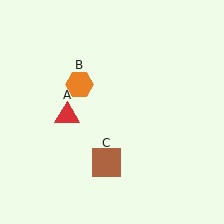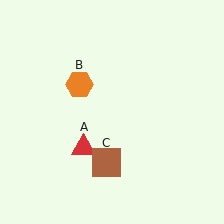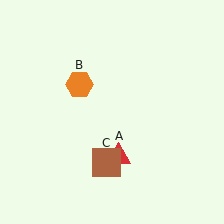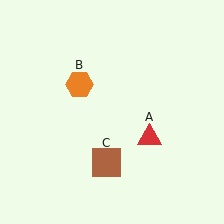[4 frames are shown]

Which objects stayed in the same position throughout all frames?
Orange hexagon (object B) and brown square (object C) remained stationary.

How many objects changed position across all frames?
1 object changed position: red triangle (object A).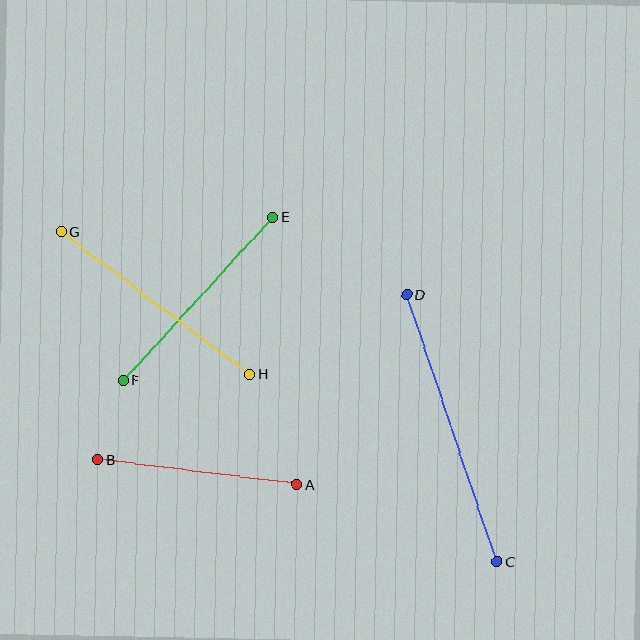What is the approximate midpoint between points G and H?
The midpoint is at approximately (155, 303) pixels.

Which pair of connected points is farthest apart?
Points C and D are farthest apart.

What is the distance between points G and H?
The distance is approximately 237 pixels.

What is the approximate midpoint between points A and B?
The midpoint is at approximately (198, 472) pixels.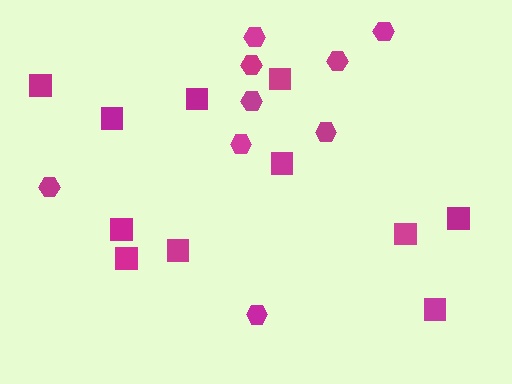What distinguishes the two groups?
There are 2 groups: one group of hexagons (9) and one group of squares (11).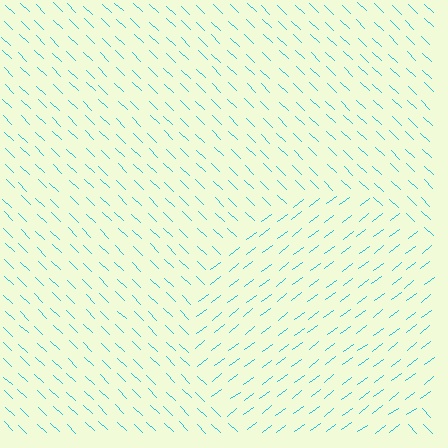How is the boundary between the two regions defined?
The boundary is defined purely by a change in line orientation (approximately 81 degrees difference). All lines are the same color and thickness.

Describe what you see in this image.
The image is filled with small cyan line segments. A circle region in the image has lines oriented differently from the surrounding lines, creating a visible texture boundary.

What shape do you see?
I see a circle.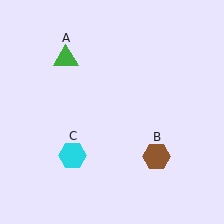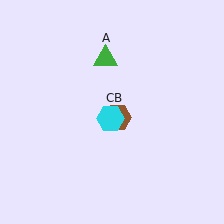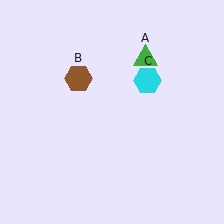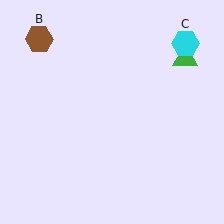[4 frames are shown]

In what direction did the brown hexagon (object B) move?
The brown hexagon (object B) moved up and to the left.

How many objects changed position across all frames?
3 objects changed position: green triangle (object A), brown hexagon (object B), cyan hexagon (object C).